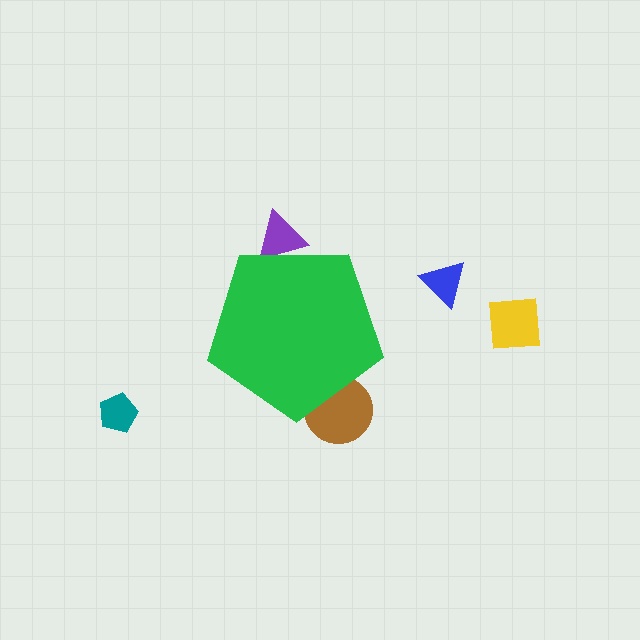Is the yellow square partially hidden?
No, the yellow square is fully visible.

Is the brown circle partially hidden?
Yes, the brown circle is partially hidden behind the green pentagon.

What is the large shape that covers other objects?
A green pentagon.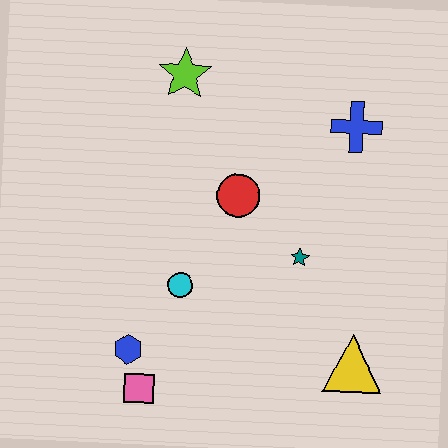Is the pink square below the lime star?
Yes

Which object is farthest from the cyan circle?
The blue cross is farthest from the cyan circle.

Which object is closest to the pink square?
The blue hexagon is closest to the pink square.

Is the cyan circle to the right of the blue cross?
No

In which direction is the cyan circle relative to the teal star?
The cyan circle is to the left of the teal star.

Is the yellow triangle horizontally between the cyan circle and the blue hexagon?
No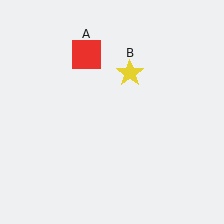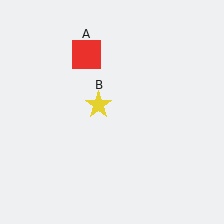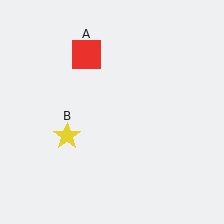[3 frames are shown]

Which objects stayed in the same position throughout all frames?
Red square (object A) remained stationary.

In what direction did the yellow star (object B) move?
The yellow star (object B) moved down and to the left.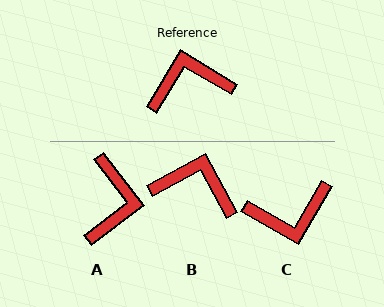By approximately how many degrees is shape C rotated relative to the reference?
Approximately 179 degrees clockwise.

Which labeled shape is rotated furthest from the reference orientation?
C, about 179 degrees away.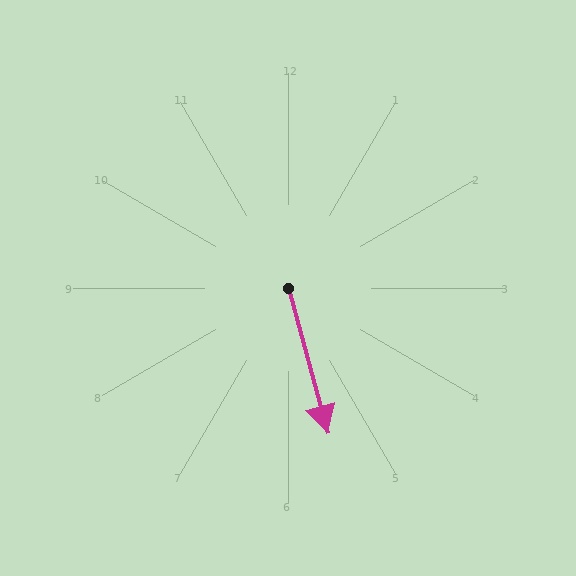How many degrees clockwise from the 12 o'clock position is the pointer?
Approximately 165 degrees.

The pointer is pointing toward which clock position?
Roughly 5 o'clock.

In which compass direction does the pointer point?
South.